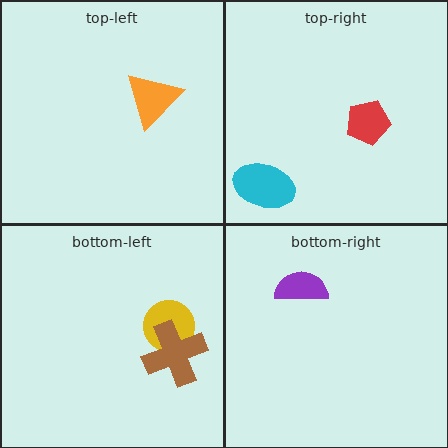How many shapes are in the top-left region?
1.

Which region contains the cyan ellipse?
The top-right region.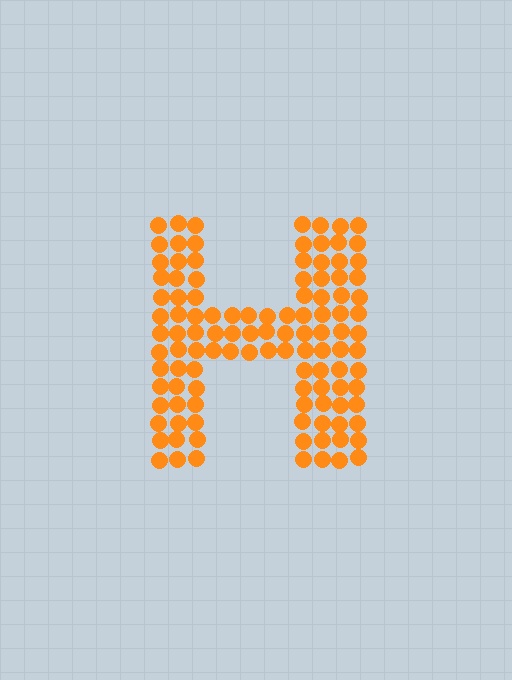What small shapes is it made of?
It is made of small circles.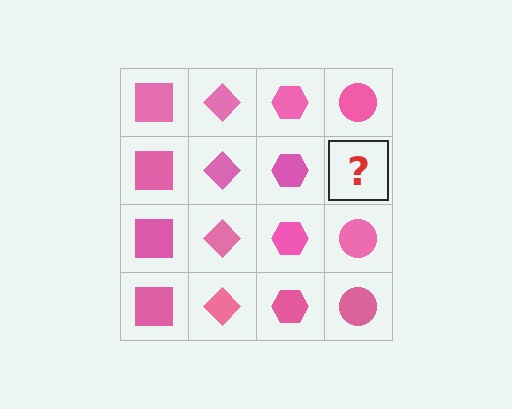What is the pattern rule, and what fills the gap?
The rule is that each column has a consistent shape. The gap should be filled with a pink circle.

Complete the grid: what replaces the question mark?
The question mark should be replaced with a pink circle.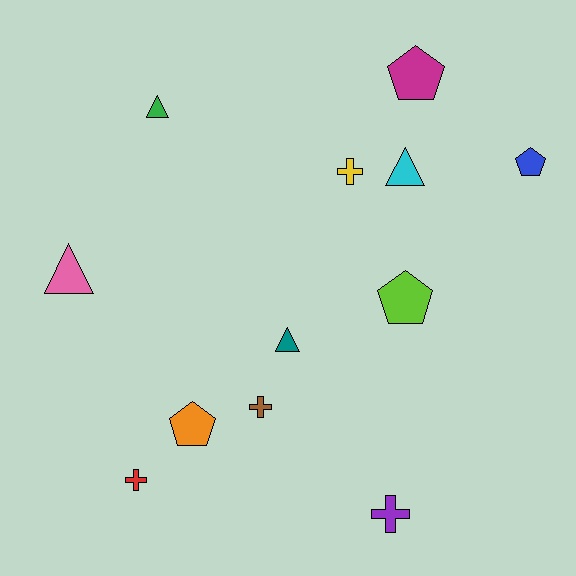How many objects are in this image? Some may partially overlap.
There are 12 objects.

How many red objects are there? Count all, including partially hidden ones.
There is 1 red object.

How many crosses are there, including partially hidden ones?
There are 4 crosses.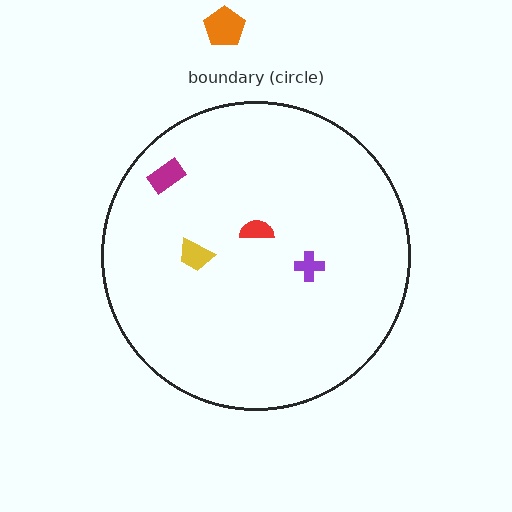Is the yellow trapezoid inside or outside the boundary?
Inside.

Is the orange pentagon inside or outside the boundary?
Outside.